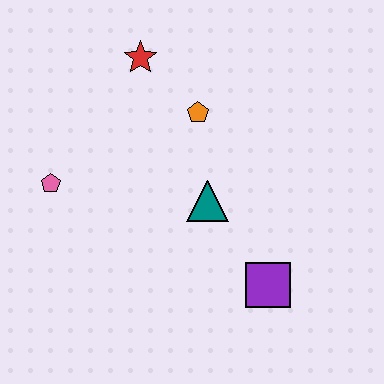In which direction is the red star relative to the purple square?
The red star is above the purple square.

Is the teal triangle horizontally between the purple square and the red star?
Yes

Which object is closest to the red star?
The orange pentagon is closest to the red star.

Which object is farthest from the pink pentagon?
The purple square is farthest from the pink pentagon.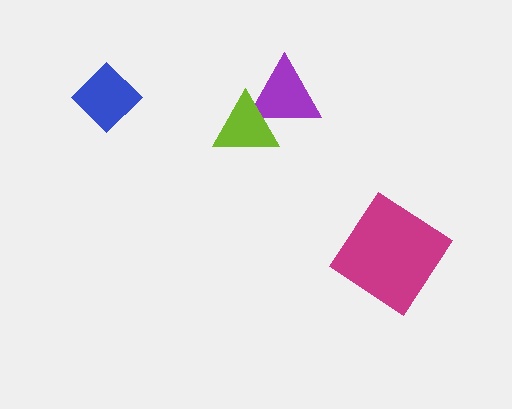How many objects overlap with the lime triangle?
1 object overlaps with the lime triangle.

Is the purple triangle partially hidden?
Yes, it is partially covered by another shape.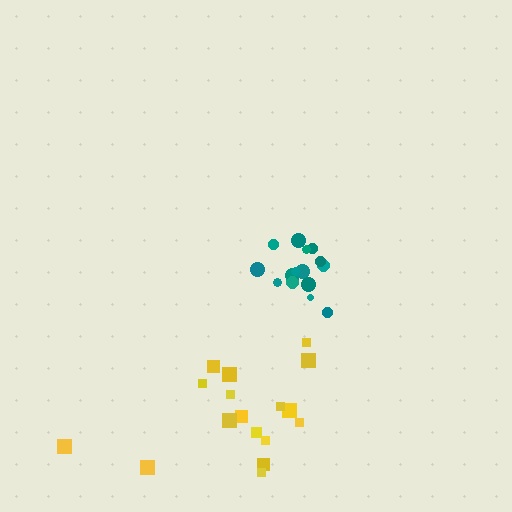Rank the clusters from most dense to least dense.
teal, yellow.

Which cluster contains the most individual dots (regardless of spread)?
Yellow (17).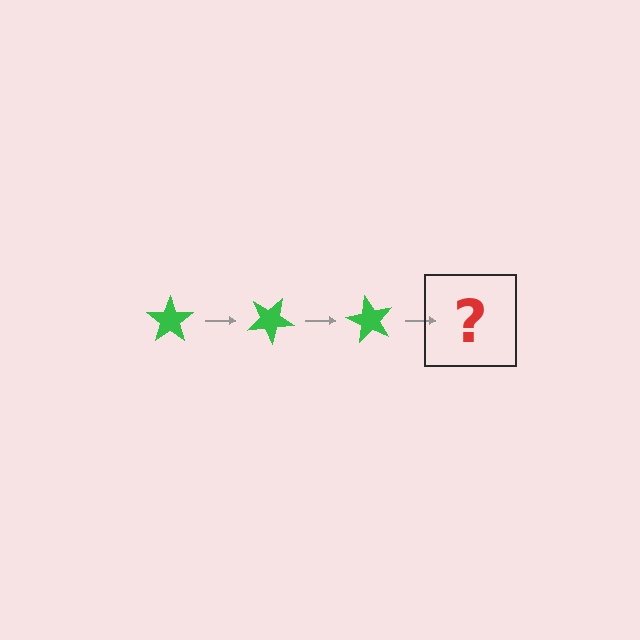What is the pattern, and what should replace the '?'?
The pattern is that the star rotates 30 degrees each step. The '?' should be a green star rotated 90 degrees.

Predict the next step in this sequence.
The next step is a green star rotated 90 degrees.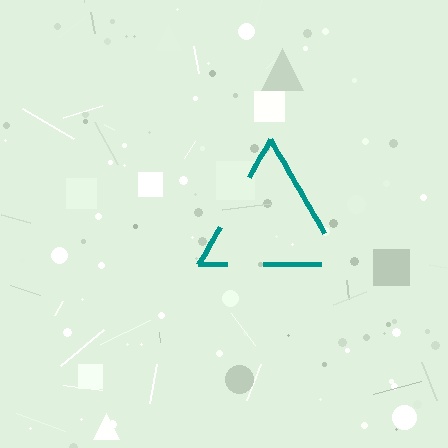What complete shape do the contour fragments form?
The contour fragments form a triangle.